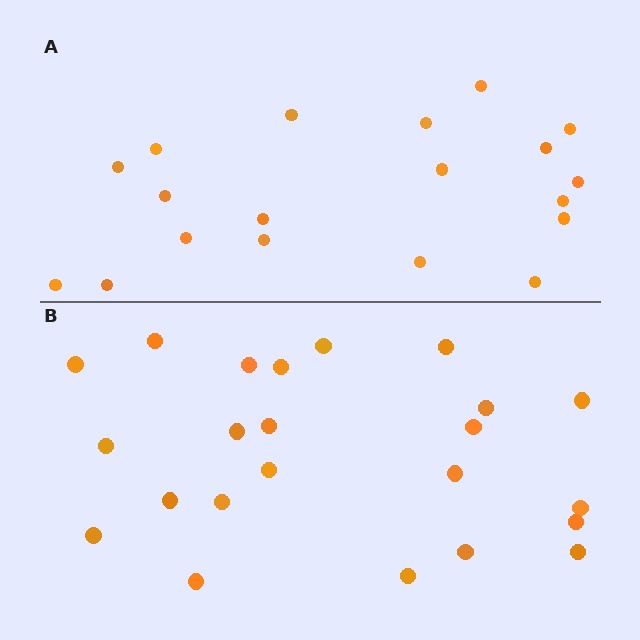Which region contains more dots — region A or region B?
Region B (the bottom region) has more dots.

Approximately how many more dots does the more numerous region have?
Region B has about 4 more dots than region A.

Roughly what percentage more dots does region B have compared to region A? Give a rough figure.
About 20% more.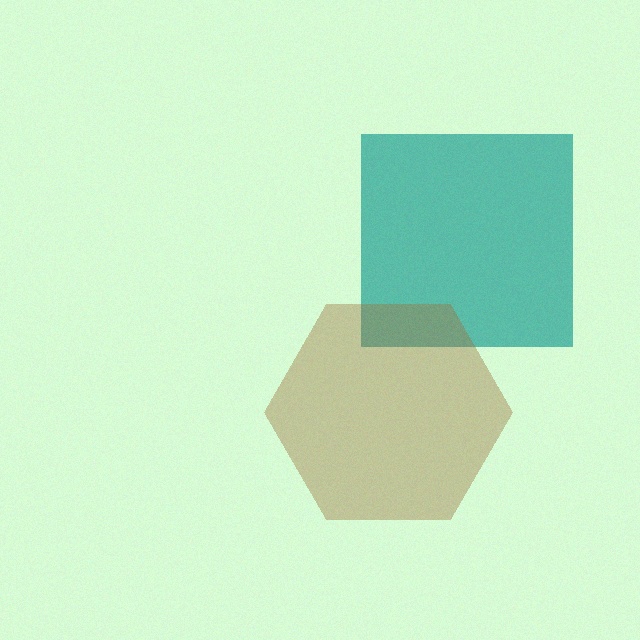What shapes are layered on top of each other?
The layered shapes are: a teal square, a brown hexagon.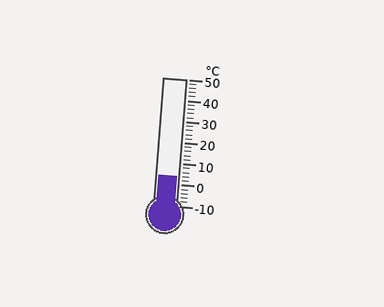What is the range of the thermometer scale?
The thermometer scale ranges from -10°C to 50°C.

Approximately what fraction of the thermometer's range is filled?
The thermometer is filled to approximately 25% of its range.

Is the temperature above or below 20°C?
The temperature is below 20°C.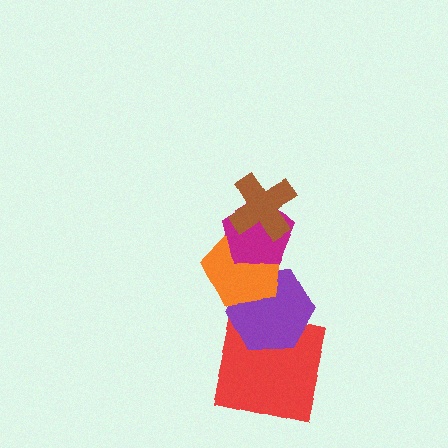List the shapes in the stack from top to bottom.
From top to bottom: the brown cross, the magenta pentagon, the orange pentagon, the purple hexagon, the red square.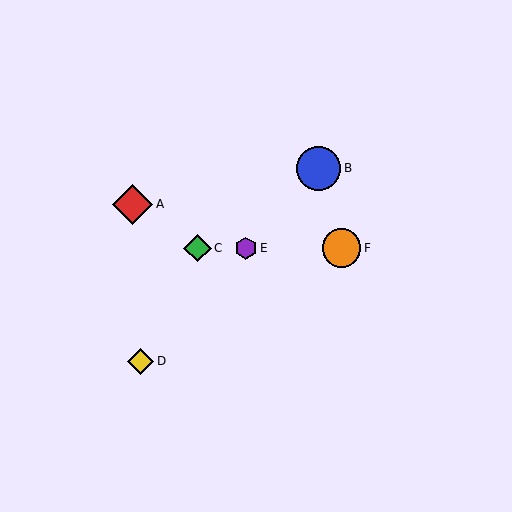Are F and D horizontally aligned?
No, F is at y≈248 and D is at y≈361.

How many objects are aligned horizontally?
3 objects (C, E, F) are aligned horizontally.